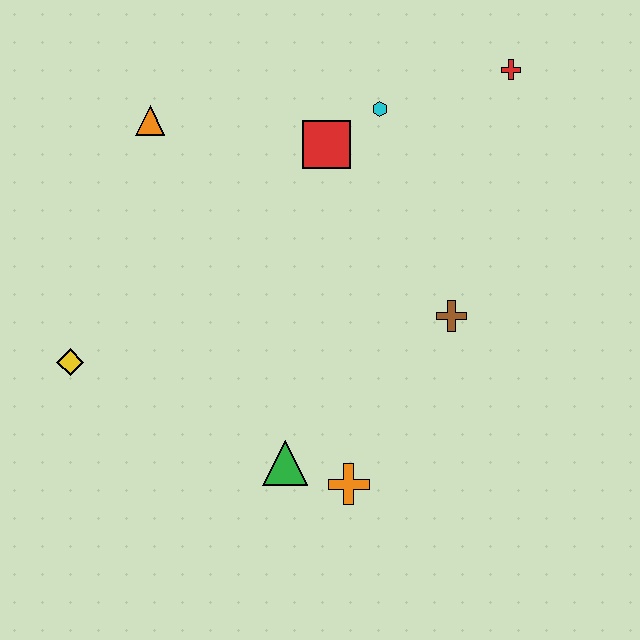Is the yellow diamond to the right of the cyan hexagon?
No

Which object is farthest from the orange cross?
The red cross is farthest from the orange cross.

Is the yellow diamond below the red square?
Yes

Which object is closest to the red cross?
The cyan hexagon is closest to the red cross.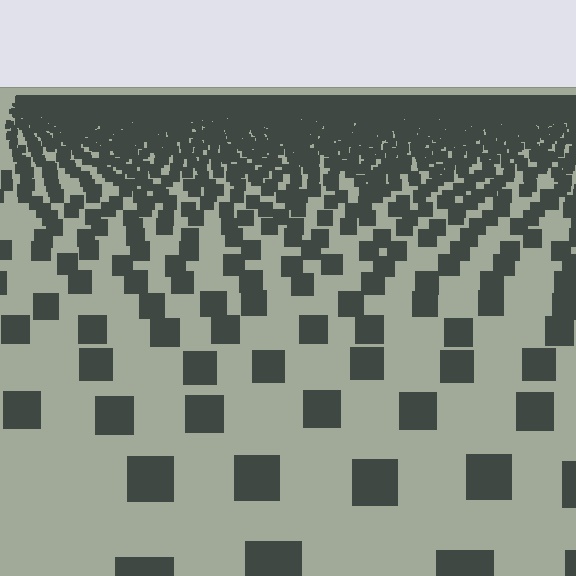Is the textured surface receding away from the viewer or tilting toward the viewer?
The surface is receding away from the viewer. Texture elements get smaller and denser toward the top.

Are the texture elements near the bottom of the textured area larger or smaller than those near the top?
Larger. Near the bottom, elements are closer to the viewer and appear at a bigger on-screen size.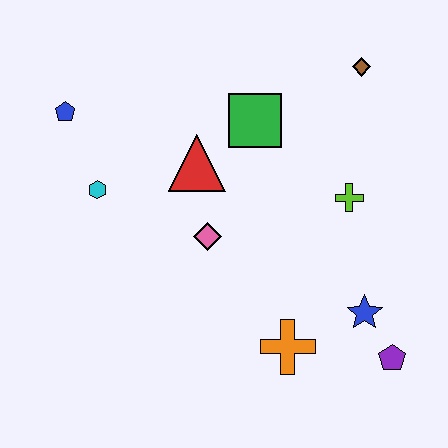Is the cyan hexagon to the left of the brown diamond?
Yes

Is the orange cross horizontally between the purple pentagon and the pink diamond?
Yes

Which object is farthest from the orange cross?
The blue pentagon is farthest from the orange cross.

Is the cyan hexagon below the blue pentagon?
Yes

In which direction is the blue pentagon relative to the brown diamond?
The blue pentagon is to the left of the brown diamond.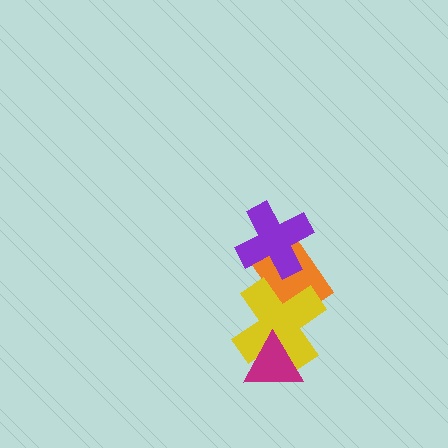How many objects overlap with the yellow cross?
2 objects overlap with the yellow cross.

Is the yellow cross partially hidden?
Yes, it is partially covered by another shape.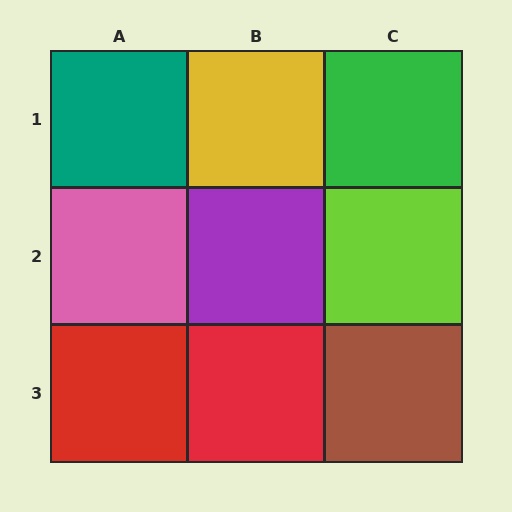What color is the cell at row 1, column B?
Yellow.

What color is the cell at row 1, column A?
Teal.